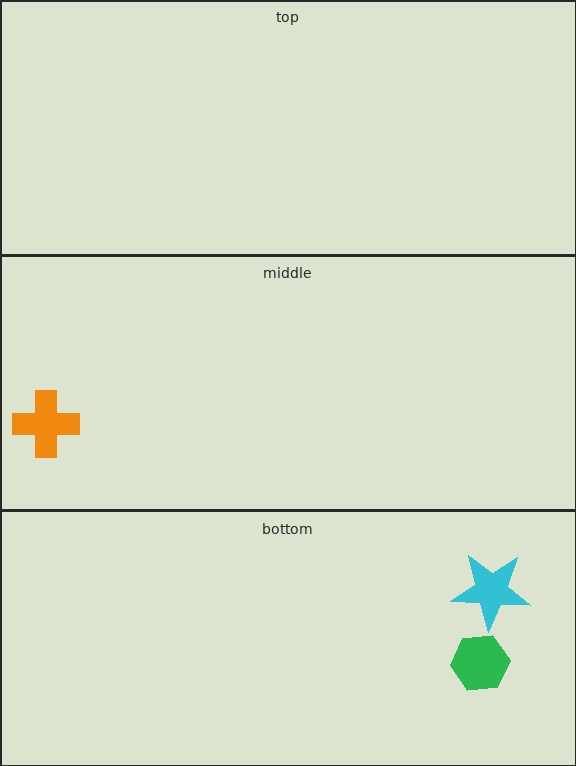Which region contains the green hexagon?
The bottom region.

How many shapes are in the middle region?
1.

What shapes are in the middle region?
The orange cross.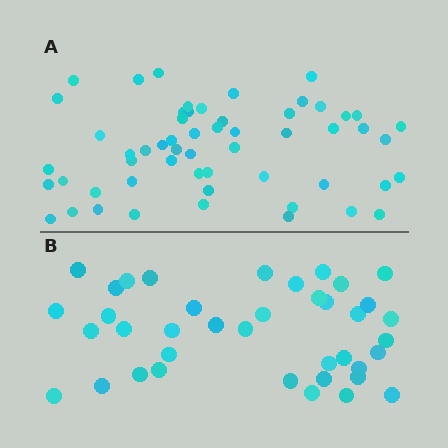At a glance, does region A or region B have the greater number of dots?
Region A (the top region) has more dots.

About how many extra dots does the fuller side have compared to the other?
Region A has approximately 15 more dots than region B.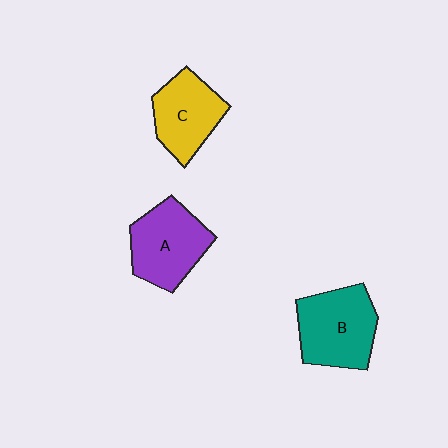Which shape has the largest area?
Shape B (teal).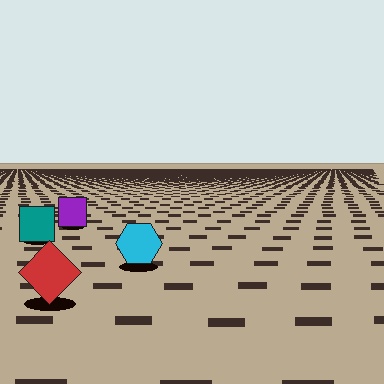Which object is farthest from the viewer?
The purple square is farthest from the viewer. It appears smaller and the ground texture around it is denser.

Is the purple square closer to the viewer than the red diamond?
No. The red diamond is closer — you can tell from the texture gradient: the ground texture is coarser near it.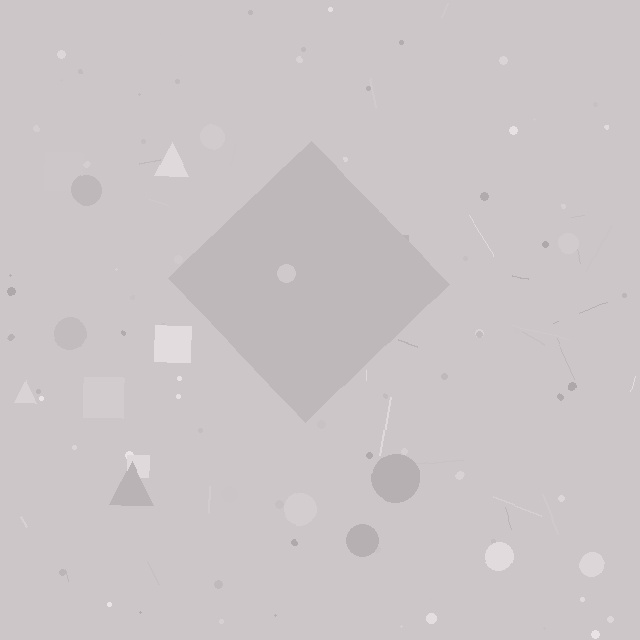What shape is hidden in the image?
A diamond is hidden in the image.